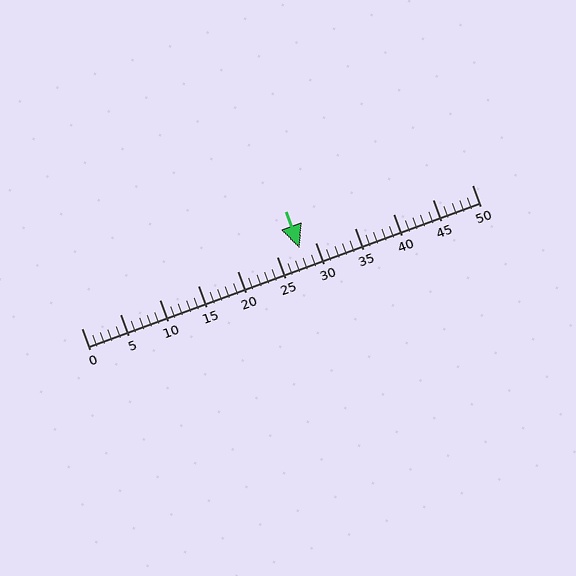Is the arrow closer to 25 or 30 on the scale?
The arrow is closer to 30.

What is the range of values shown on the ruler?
The ruler shows values from 0 to 50.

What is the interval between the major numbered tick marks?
The major tick marks are spaced 5 units apart.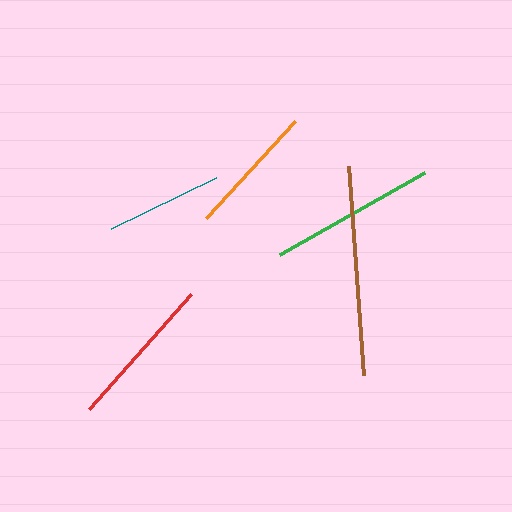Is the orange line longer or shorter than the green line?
The green line is longer than the orange line.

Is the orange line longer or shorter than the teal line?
The orange line is longer than the teal line.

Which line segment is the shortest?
The teal line is the shortest at approximately 116 pixels.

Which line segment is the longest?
The brown line is the longest at approximately 210 pixels.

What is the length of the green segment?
The green segment is approximately 166 pixels long.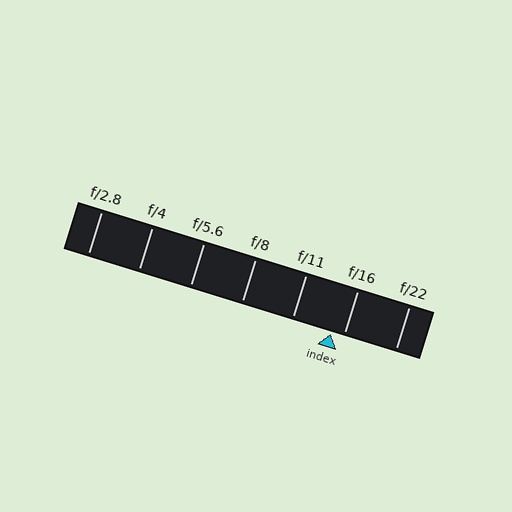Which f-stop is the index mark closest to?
The index mark is closest to f/16.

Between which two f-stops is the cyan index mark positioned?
The index mark is between f/11 and f/16.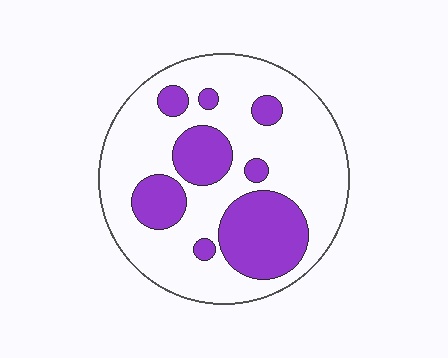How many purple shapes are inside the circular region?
8.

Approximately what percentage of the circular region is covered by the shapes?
Approximately 30%.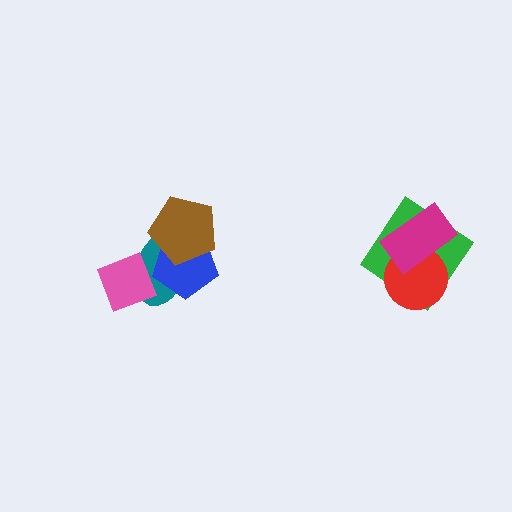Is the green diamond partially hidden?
Yes, it is partially covered by another shape.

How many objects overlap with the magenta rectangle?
2 objects overlap with the magenta rectangle.